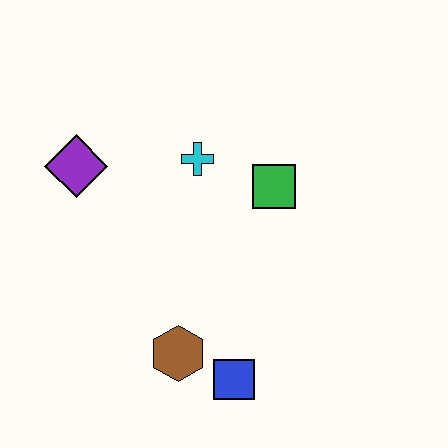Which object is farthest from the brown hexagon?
The purple diamond is farthest from the brown hexagon.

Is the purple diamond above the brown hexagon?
Yes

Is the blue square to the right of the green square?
No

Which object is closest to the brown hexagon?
The blue square is closest to the brown hexagon.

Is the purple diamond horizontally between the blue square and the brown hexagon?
No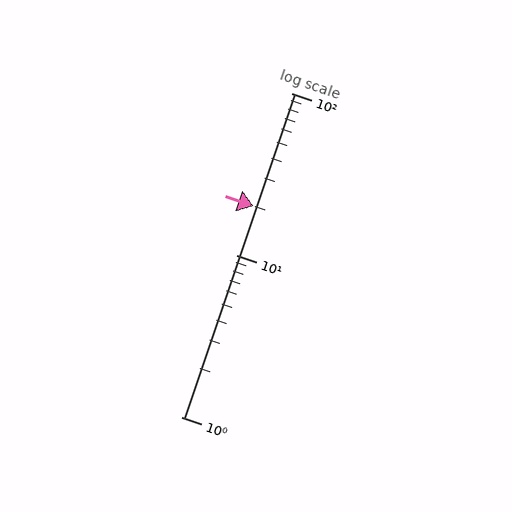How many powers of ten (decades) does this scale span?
The scale spans 2 decades, from 1 to 100.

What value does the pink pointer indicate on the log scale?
The pointer indicates approximately 20.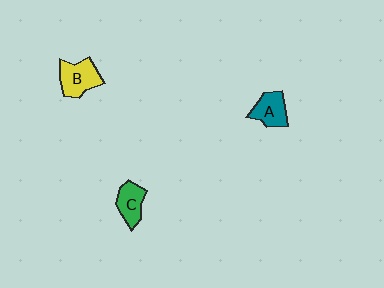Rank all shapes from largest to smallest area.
From largest to smallest: B (yellow), A (teal), C (green).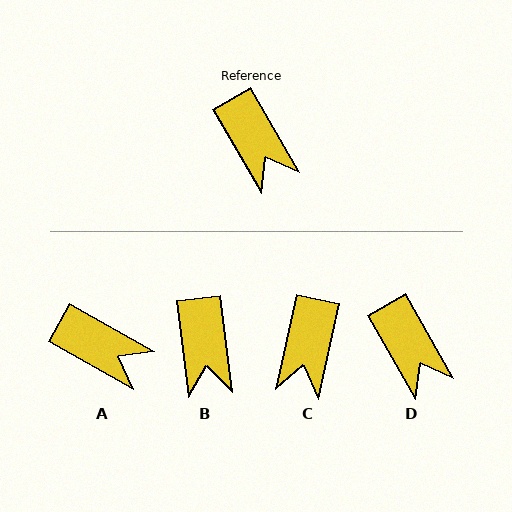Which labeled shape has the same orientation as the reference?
D.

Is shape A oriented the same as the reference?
No, it is off by about 31 degrees.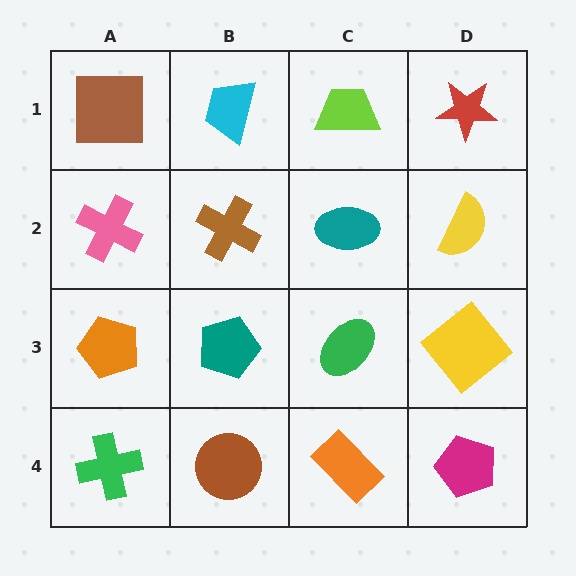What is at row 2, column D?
A yellow semicircle.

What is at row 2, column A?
A pink cross.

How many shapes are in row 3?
4 shapes.